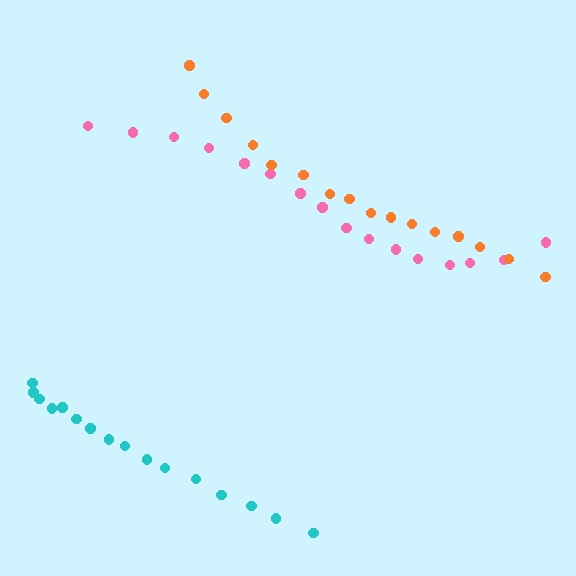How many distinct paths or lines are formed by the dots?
There are 3 distinct paths.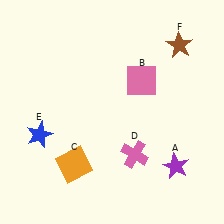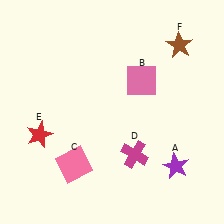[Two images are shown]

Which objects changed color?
C changed from orange to pink. D changed from pink to magenta. E changed from blue to red.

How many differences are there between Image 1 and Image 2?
There are 3 differences between the two images.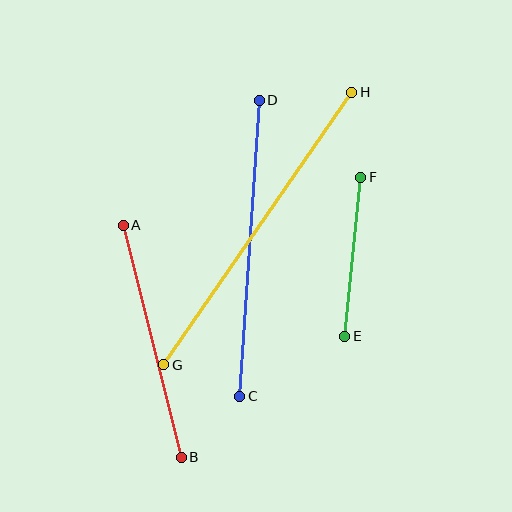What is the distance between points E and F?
The distance is approximately 160 pixels.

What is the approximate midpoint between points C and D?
The midpoint is at approximately (250, 248) pixels.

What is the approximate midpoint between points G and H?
The midpoint is at approximately (258, 228) pixels.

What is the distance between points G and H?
The distance is approximately 331 pixels.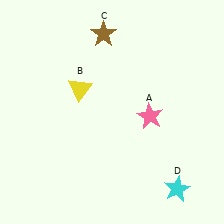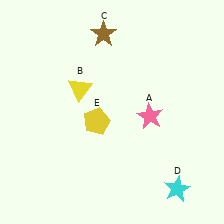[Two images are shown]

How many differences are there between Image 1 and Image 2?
There is 1 difference between the two images.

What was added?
A yellow pentagon (E) was added in Image 2.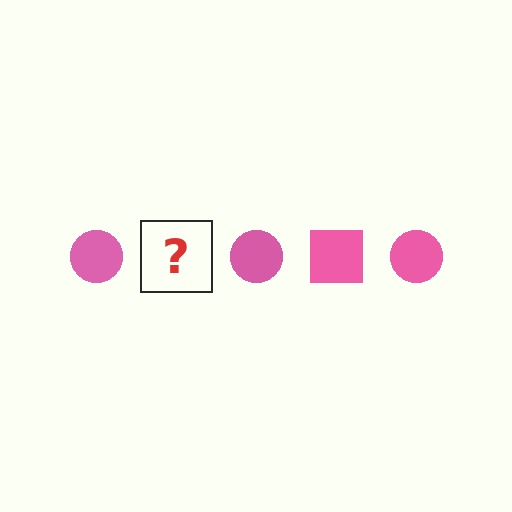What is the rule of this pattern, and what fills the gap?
The rule is that the pattern cycles through circle, square shapes in pink. The gap should be filled with a pink square.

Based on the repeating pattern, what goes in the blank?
The blank should be a pink square.